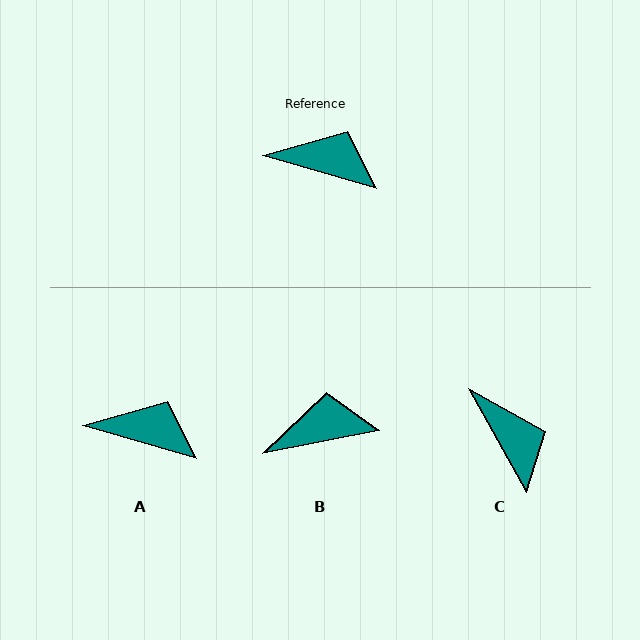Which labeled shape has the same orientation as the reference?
A.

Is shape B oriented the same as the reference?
No, it is off by about 28 degrees.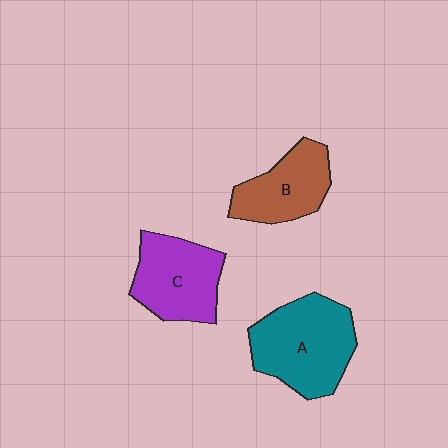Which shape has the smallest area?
Shape B (brown).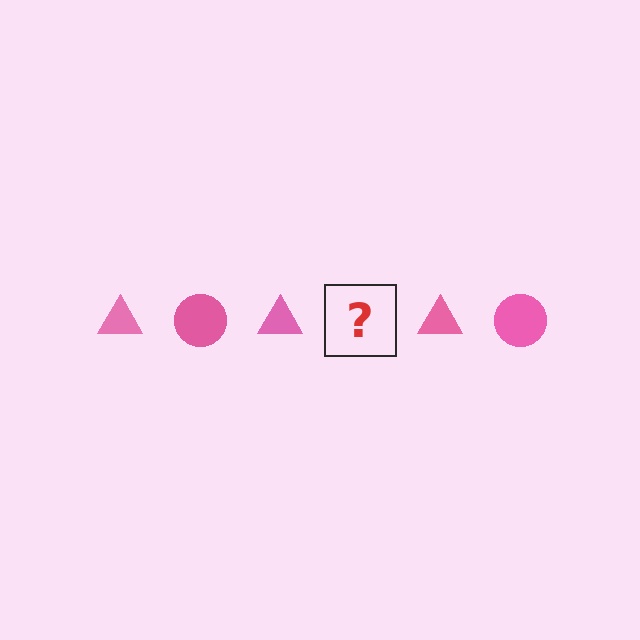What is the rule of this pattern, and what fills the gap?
The rule is that the pattern cycles through triangle, circle shapes in pink. The gap should be filled with a pink circle.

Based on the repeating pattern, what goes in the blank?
The blank should be a pink circle.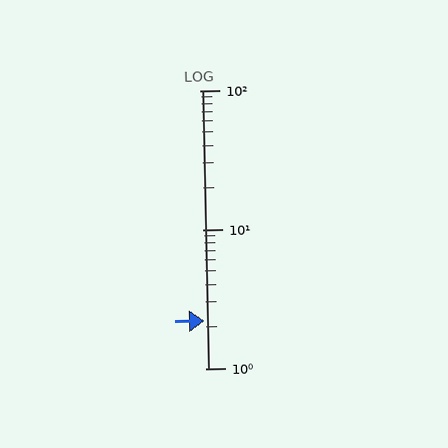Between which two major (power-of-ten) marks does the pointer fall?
The pointer is between 1 and 10.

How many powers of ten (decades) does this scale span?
The scale spans 2 decades, from 1 to 100.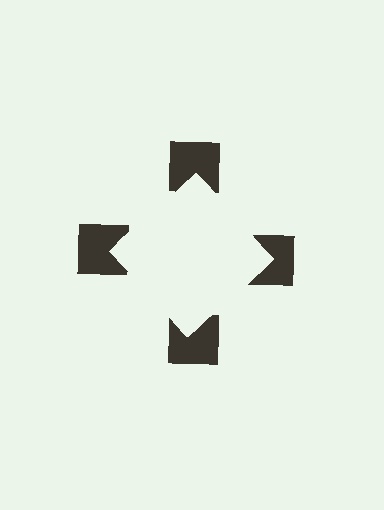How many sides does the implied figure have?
4 sides.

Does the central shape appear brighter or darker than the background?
It typically appears slightly brighter than the background, even though no actual brightness change is drawn.